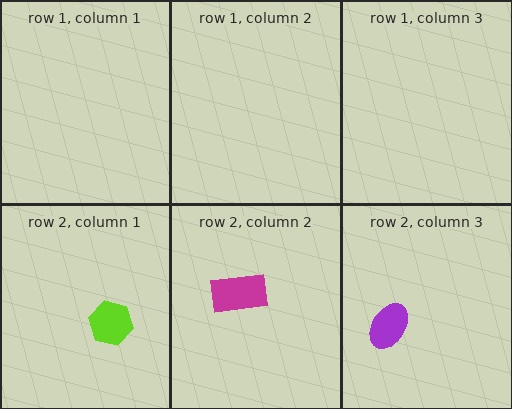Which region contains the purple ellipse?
The row 2, column 3 region.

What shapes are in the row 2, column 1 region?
The lime hexagon.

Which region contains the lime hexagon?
The row 2, column 1 region.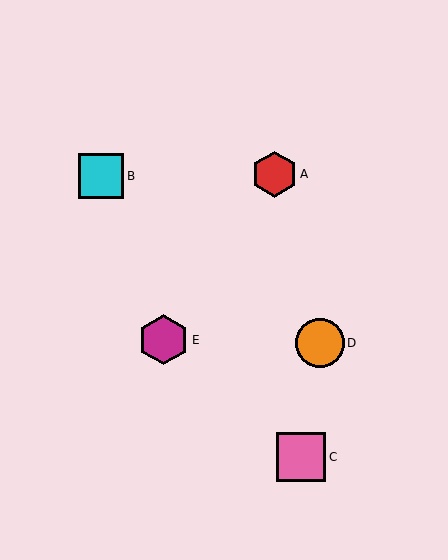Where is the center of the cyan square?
The center of the cyan square is at (101, 176).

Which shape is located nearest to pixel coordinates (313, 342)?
The orange circle (labeled D) at (320, 343) is nearest to that location.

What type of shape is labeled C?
Shape C is a pink square.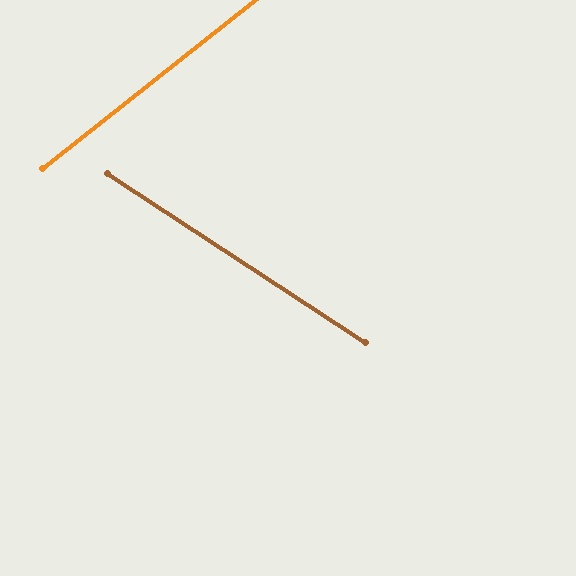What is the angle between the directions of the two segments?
Approximately 72 degrees.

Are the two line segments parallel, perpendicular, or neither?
Neither parallel nor perpendicular — they differ by about 72°.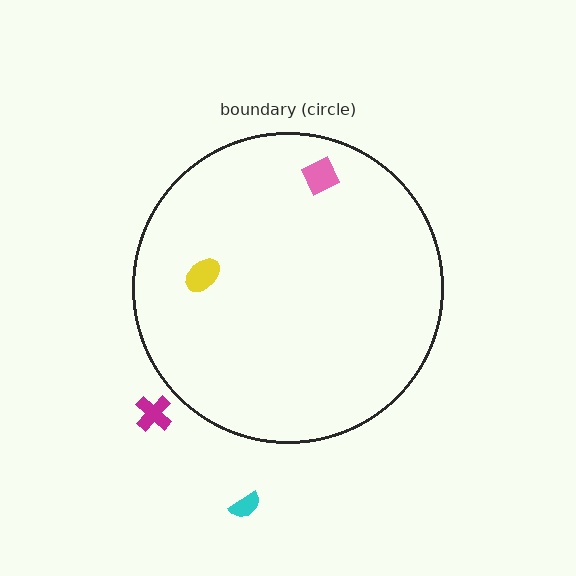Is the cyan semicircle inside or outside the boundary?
Outside.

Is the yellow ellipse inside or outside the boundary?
Inside.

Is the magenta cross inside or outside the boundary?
Outside.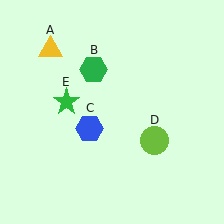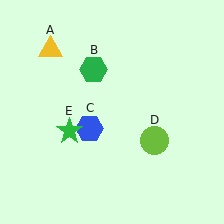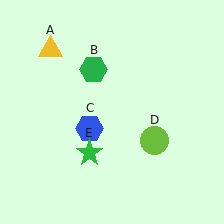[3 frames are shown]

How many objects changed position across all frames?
1 object changed position: green star (object E).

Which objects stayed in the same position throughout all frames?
Yellow triangle (object A) and green hexagon (object B) and blue hexagon (object C) and lime circle (object D) remained stationary.